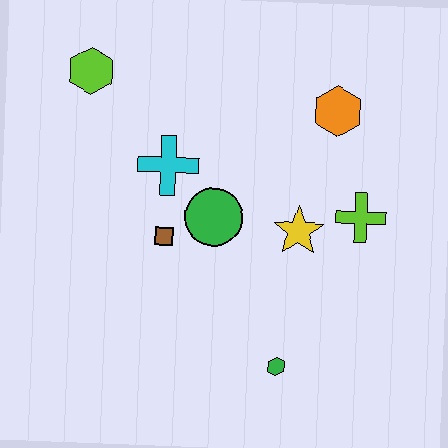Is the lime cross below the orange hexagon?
Yes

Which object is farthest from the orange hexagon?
The green hexagon is farthest from the orange hexagon.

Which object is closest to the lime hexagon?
The cyan cross is closest to the lime hexagon.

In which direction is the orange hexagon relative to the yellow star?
The orange hexagon is above the yellow star.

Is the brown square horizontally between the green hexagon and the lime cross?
No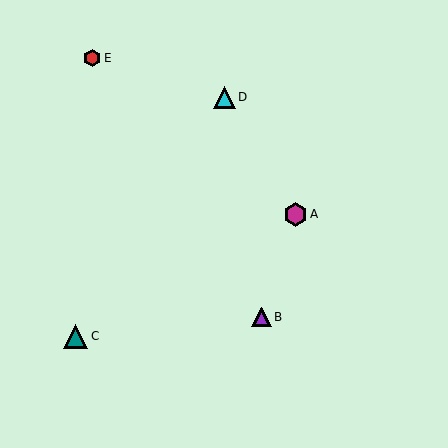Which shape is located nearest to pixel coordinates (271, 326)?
The purple triangle (labeled B) at (262, 317) is nearest to that location.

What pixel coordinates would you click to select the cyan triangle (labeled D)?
Click at (224, 97) to select the cyan triangle D.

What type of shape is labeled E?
Shape E is a red hexagon.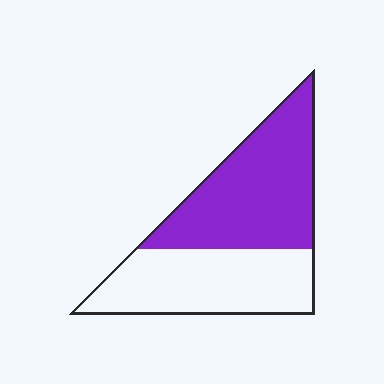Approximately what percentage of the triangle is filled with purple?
Approximately 55%.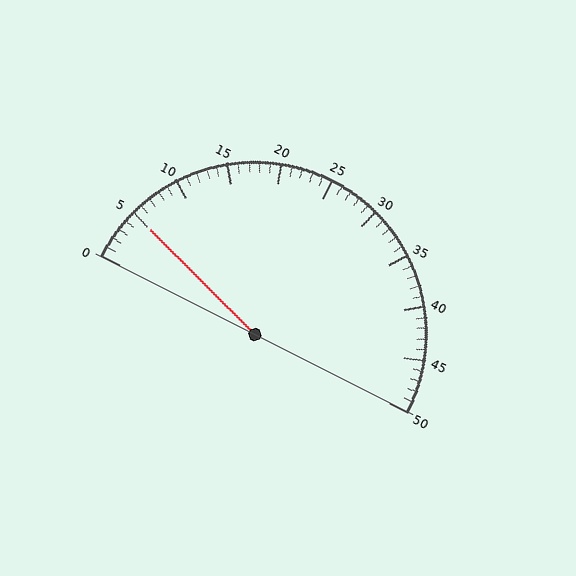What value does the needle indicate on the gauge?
The needle indicates approximately 5.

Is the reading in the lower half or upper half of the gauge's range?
The reading is in the lower half of the range (0 to 50).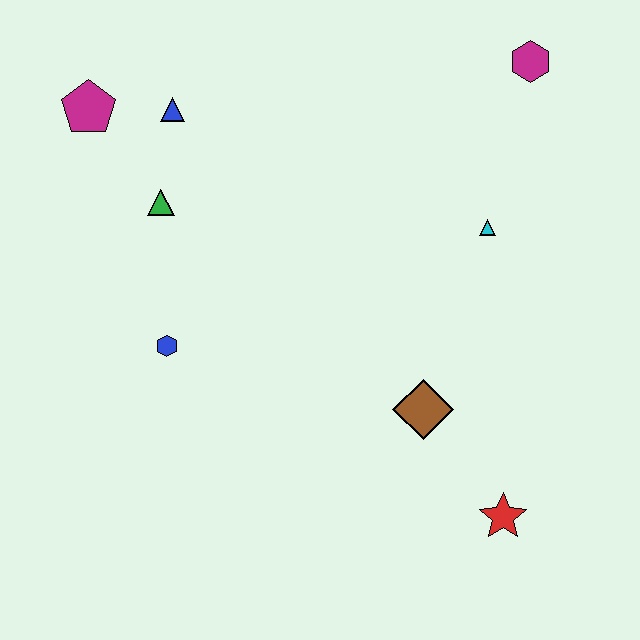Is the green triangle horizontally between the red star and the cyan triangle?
No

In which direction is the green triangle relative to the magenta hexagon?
The green triangle is to the left of the magenta hexagon.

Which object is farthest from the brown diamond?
The magenta pentagon is farthest from the brown diamond.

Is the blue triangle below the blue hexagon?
No